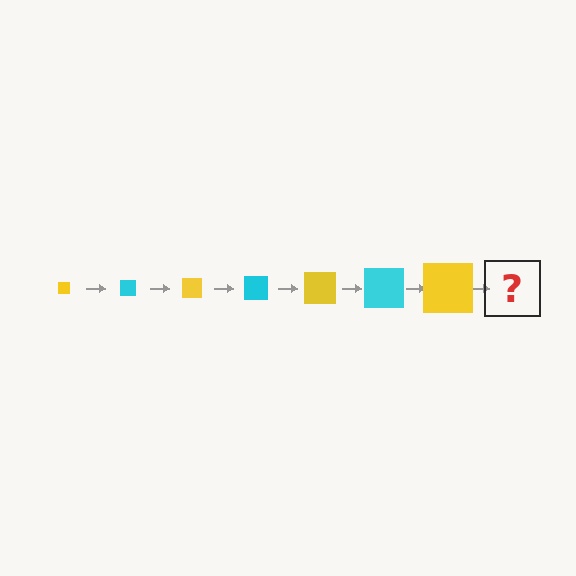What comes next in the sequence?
The next element should be a cyan square, larger than the previous one.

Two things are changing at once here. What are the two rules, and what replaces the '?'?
The two rules are that the square grows larger each step and the color cycles through yellow and cyan. The '?' should be a cyan square, larger than the previous one.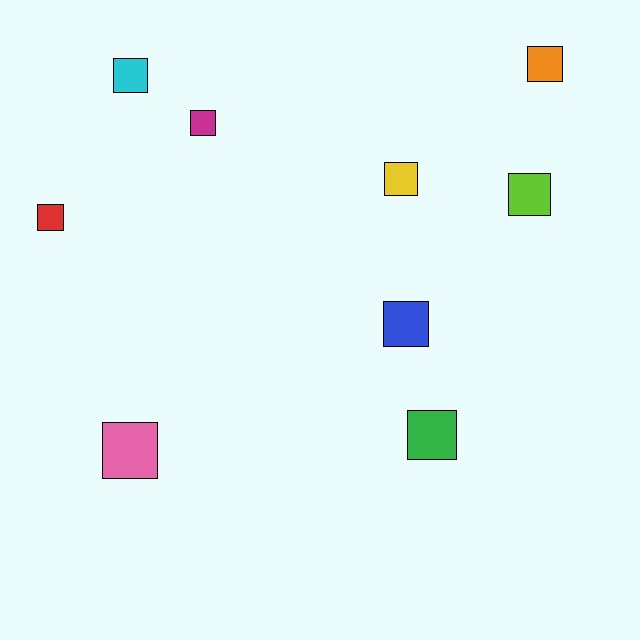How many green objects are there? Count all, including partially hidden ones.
There is 1 green object.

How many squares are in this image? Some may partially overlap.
There are 9 squares.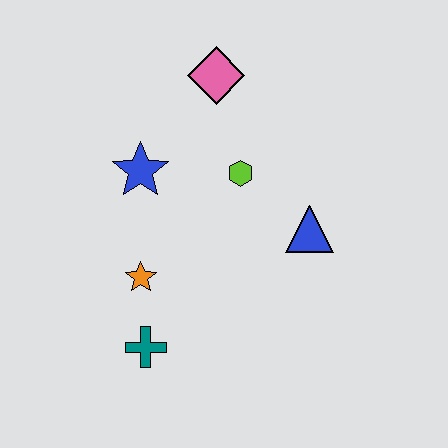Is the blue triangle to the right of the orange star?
Yes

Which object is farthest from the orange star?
The pink diamond is farthest from the orange star.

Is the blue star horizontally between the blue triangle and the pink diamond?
No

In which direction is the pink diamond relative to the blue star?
The pink diamond is above the blue star.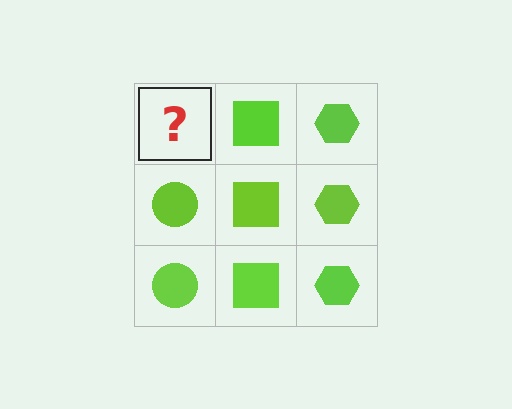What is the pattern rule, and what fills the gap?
The rule is that each column has a consistent shape. The gap should be filled with a lime circle.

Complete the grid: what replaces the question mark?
The question mark should be replaced with a lime circle.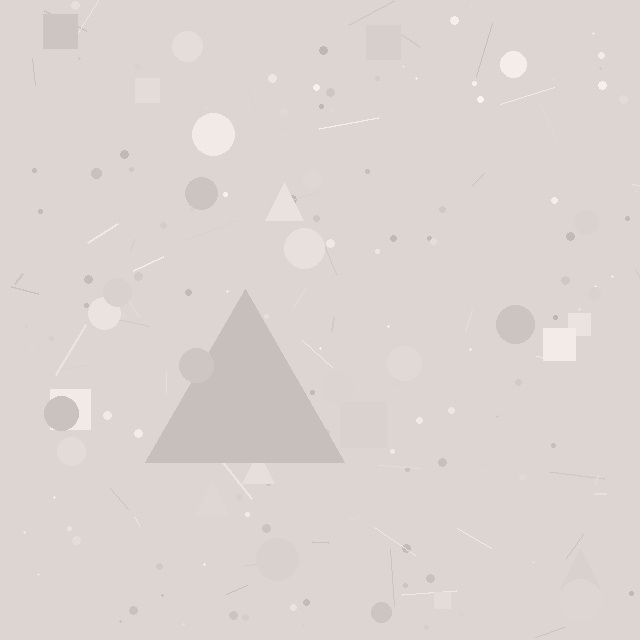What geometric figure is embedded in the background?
A triangle is embedded in the background.